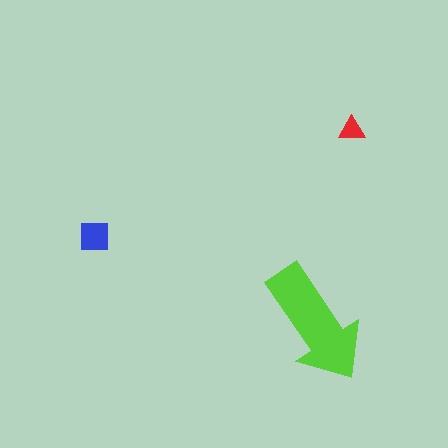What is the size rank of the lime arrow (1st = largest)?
1st.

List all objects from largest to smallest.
The lime arrow, the blue square, the red triangle.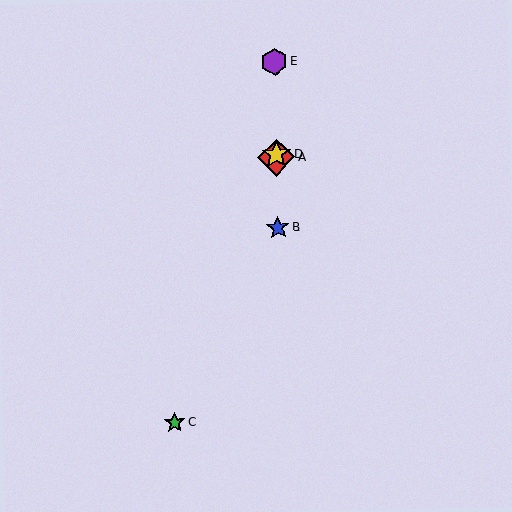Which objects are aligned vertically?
Objects A, B, D, E are aligned vertically.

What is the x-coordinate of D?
Object D is at x≈276.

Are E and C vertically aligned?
No, E is at x≈275 and C is at x≈175.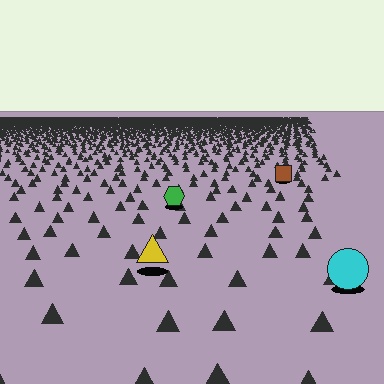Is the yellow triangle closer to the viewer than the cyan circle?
No. The cyan circle is closer — you can tell from the texture gradient: the ground texture is coarser near it.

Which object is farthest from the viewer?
The brown square is farthest from the viewer. It appears smaller and the ground texture around it is denser.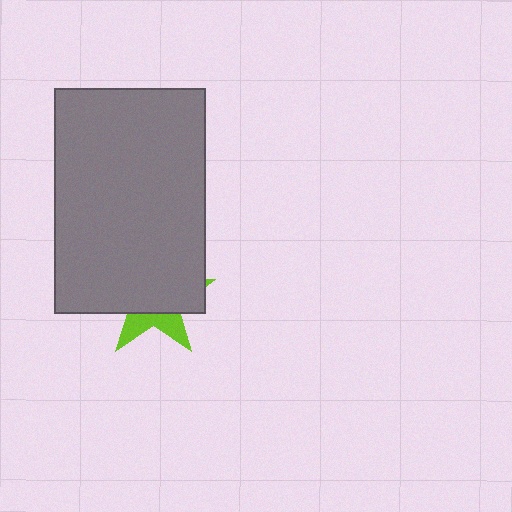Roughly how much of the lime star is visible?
A small part of it is visible (roughly 31%).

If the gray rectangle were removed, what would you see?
You would see the complete lime star.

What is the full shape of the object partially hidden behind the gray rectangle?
The partially hidden object is a lime star.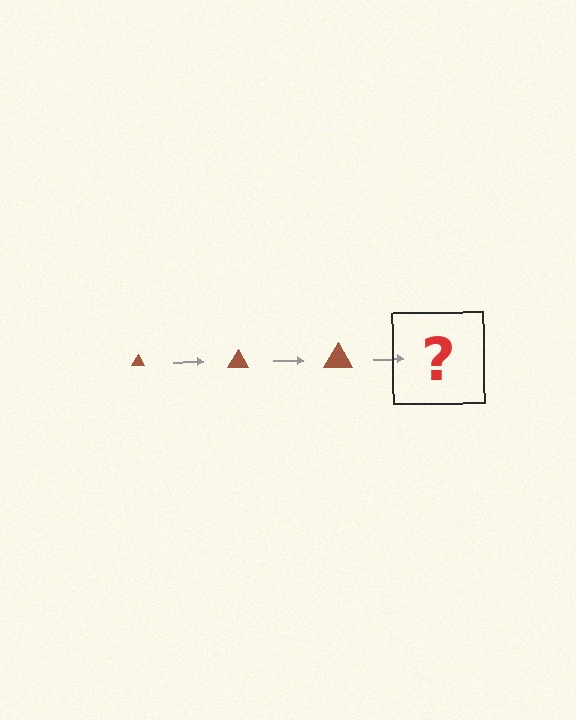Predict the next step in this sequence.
The next step is a brown triangle, larger than the previous one.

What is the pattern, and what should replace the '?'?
The pattern is that the triangle gets progressively larger each step. The '?' should be a brown triangle, larger than the previous one.